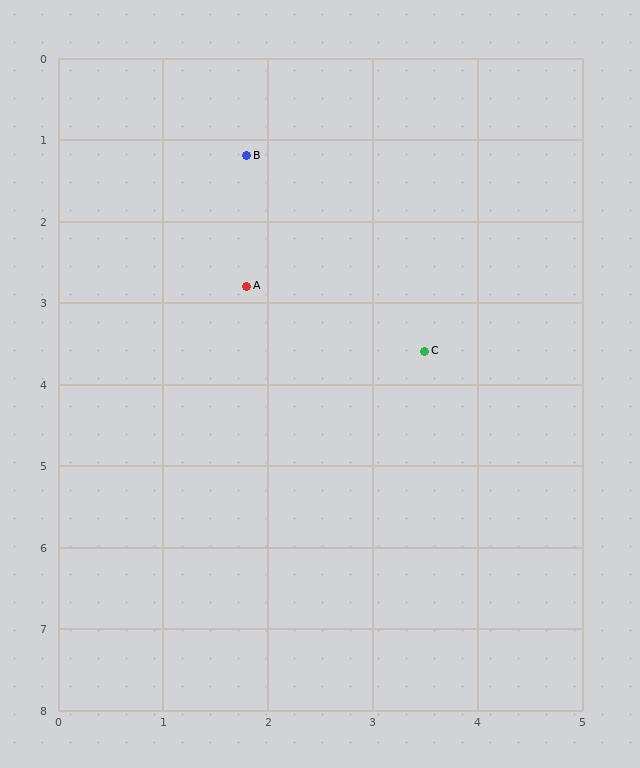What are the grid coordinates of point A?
Point A is at approximately (1.8, 2.8).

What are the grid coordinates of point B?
Point B is at approximately (1.8, 1.2).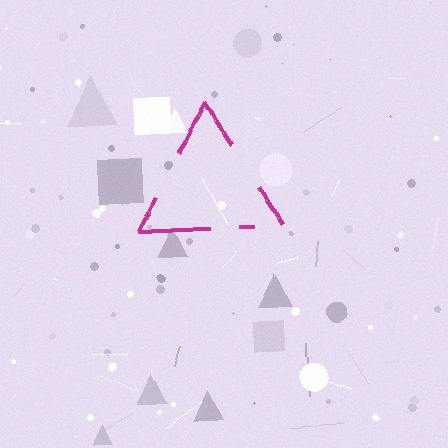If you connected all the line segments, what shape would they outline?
They would outline a triangle.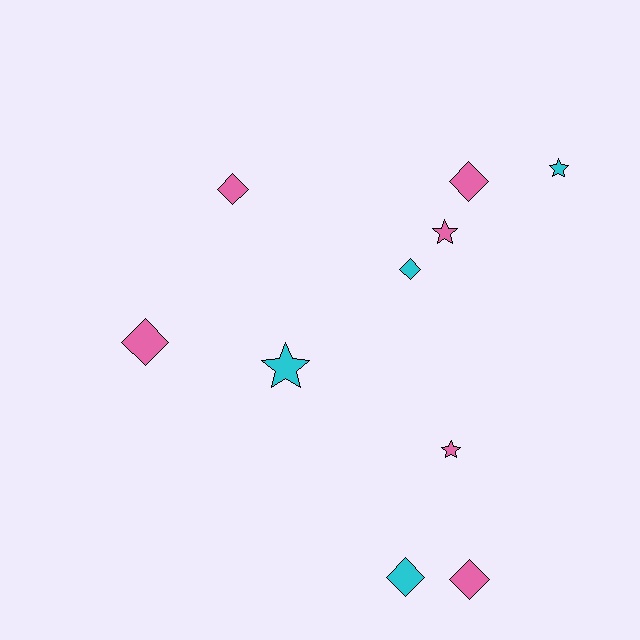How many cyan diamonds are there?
There are 2 cyan diamonds.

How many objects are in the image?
There are 10 objects.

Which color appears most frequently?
Pink, with 6 objects.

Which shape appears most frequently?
Diamond, with 6 objects.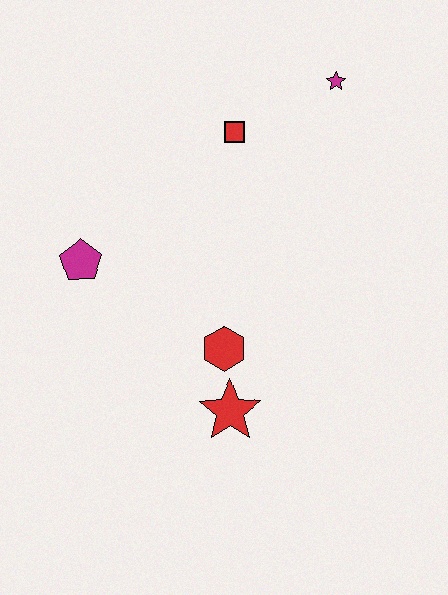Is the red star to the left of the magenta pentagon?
No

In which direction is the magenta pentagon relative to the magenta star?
The magenta pentagon is to the left of the magenta star.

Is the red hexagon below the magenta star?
Yes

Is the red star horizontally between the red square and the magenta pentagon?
Yes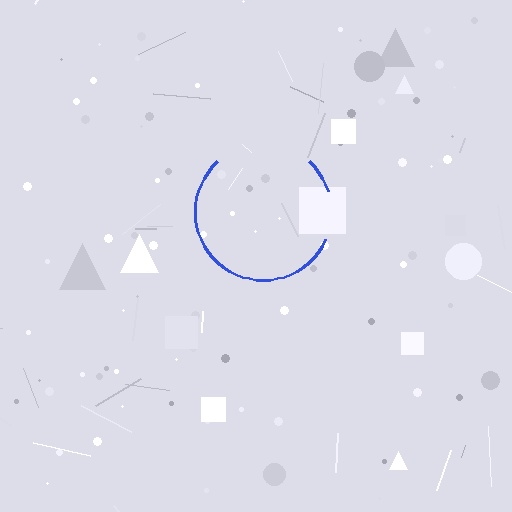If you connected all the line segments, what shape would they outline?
They would outline a circle.